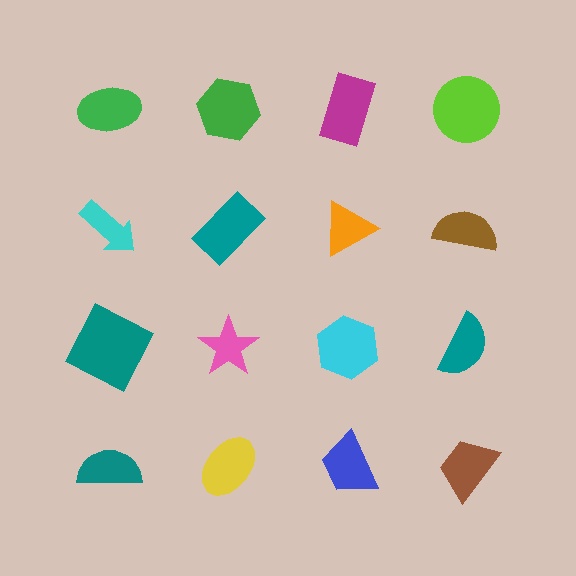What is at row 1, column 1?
A green ellipse.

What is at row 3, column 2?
A pink star.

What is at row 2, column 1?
A cyan arrow.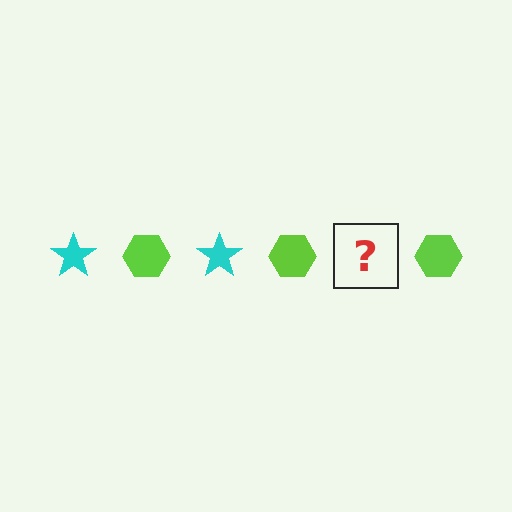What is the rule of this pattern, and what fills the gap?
The rule is that the pattern alternates between cyan star and lime hexagon. The gap should be filled with a cyan star.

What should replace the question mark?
The question mark should be replaced with a cyan star.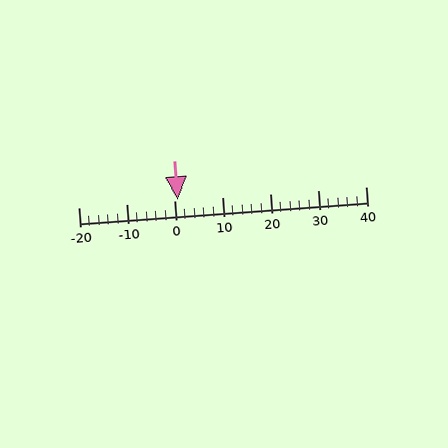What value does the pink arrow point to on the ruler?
The pink arrow points to approximately 1.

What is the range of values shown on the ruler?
The ruler shows values from -20 to 40.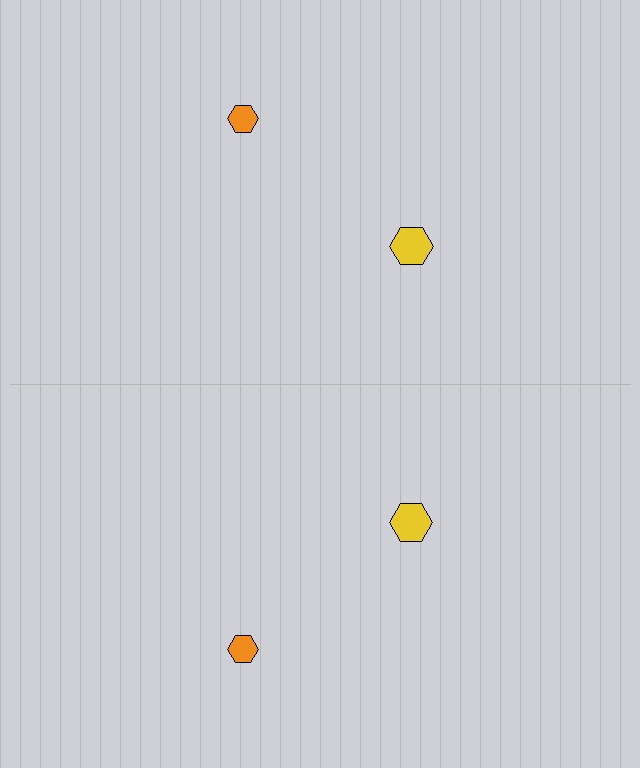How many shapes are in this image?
There are 4 shapes in this image.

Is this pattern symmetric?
Yes, this pattern has bilateral (reflection) symmetry.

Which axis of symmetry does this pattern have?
The pattern has a horizontal axis of symmetry running through the center of the image.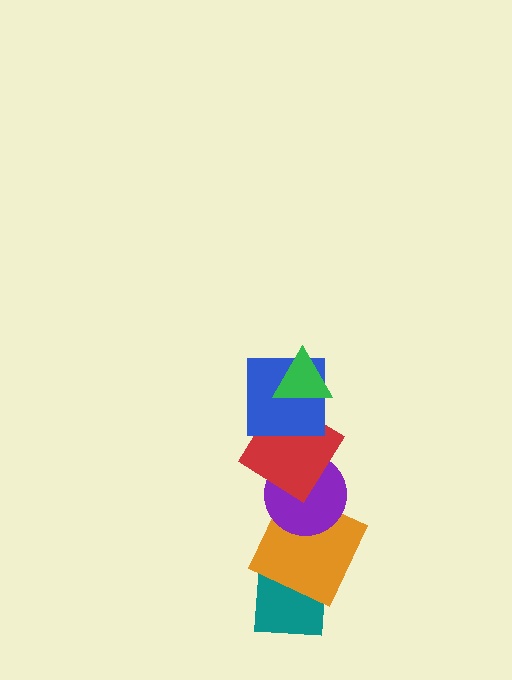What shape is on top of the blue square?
The green triangle is on top of the blue square.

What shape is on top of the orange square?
The purple circle is on top of the orange square.